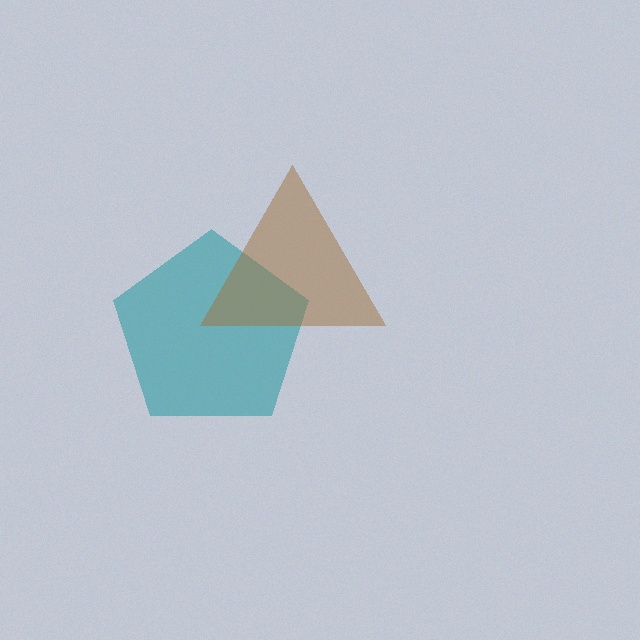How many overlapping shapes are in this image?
There are 2 overlapping shapes in the image.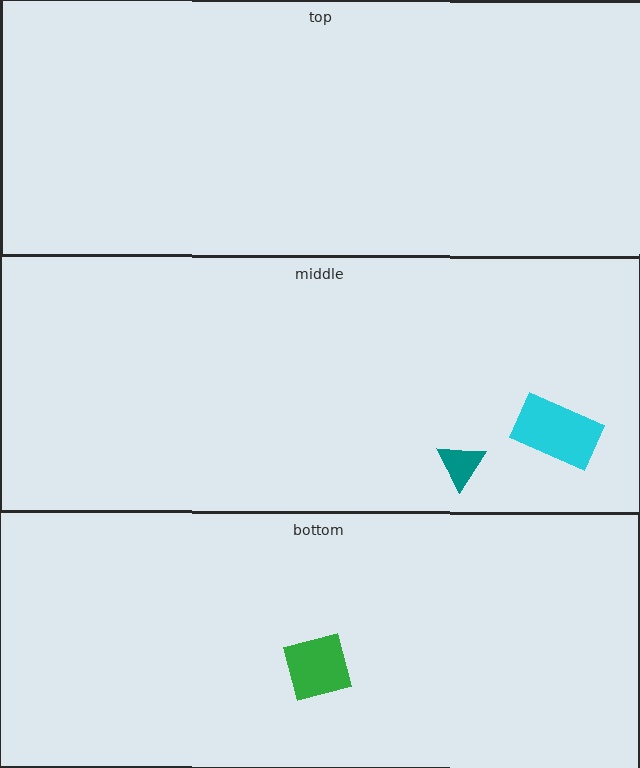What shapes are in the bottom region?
The green square.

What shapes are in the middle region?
The teal triangle, the cyan rectangle.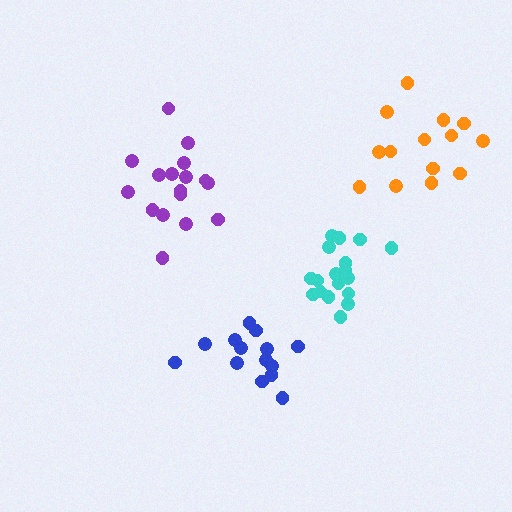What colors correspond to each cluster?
The clusters are colored: orange, blue, purple, cyan.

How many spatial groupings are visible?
There are 4 spatial groupings.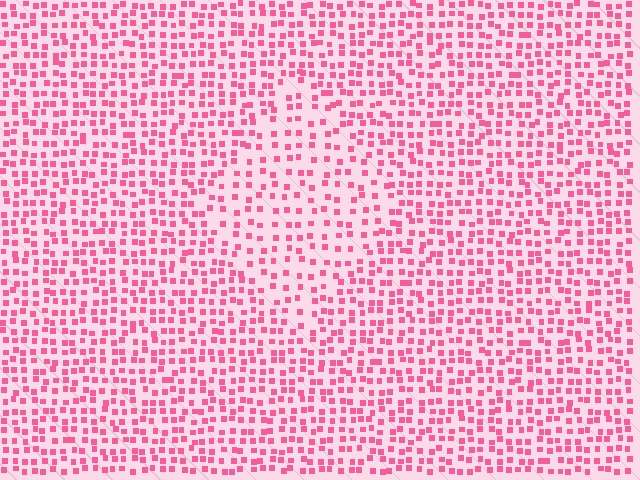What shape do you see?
I see a diamond.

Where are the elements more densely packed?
The elements are more densely packed outside the diamond boundary.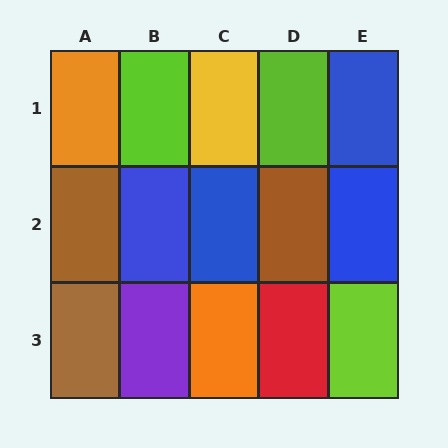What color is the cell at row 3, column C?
Orange.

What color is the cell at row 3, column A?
Brown.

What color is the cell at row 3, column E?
Lime.